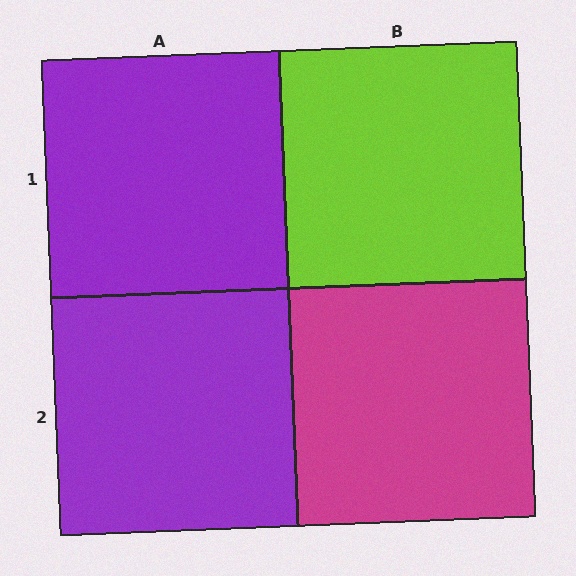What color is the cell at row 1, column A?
Purple.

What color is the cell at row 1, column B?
Lime.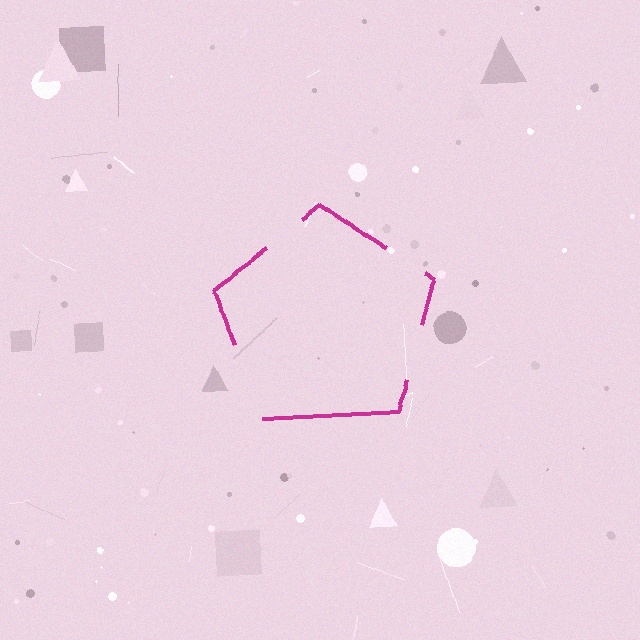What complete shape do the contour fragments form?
The contour fragments form a pentagon.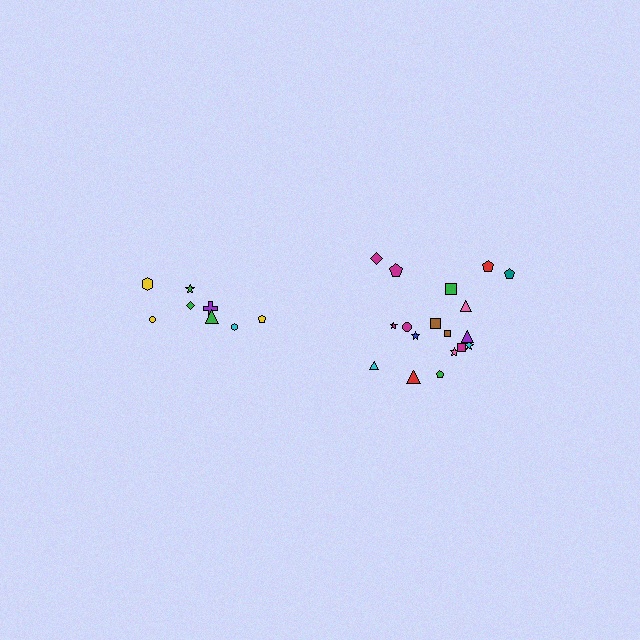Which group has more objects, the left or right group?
The right group.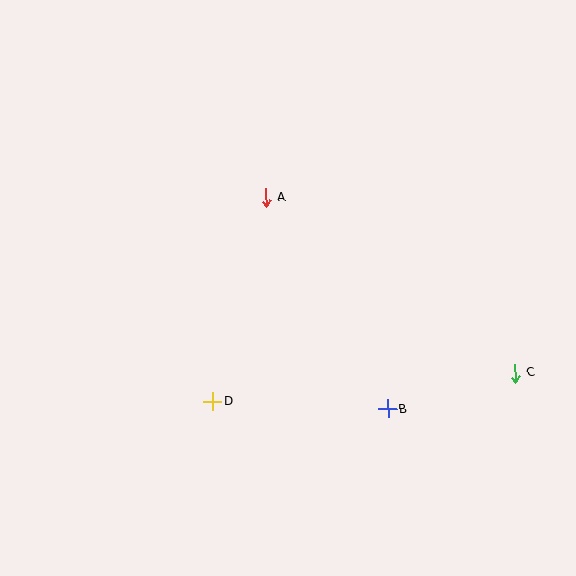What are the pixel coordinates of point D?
Point D is at (213, 401).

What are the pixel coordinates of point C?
Point C is at (515, 373).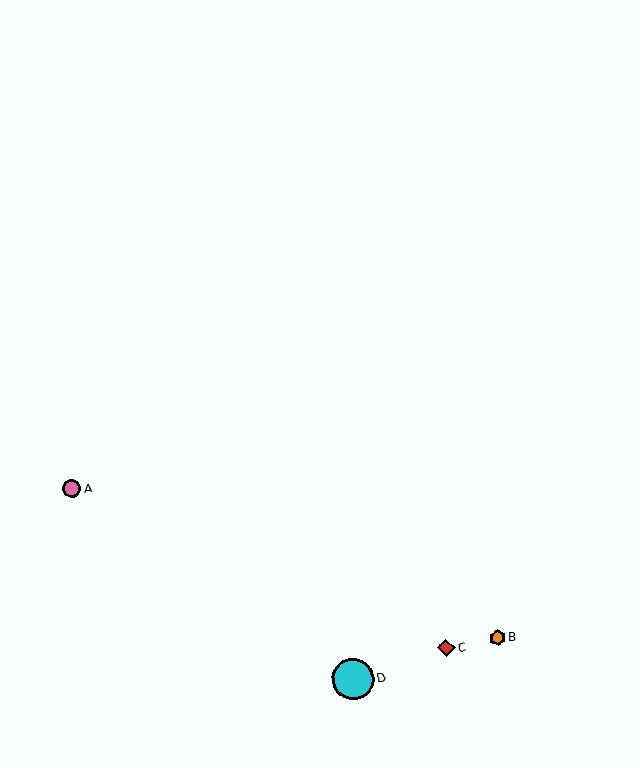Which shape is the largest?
The cyan circle (labeled D) is the largest.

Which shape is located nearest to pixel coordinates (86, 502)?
The pink circle (labeled A) at (72, 489) is nearest to that location.